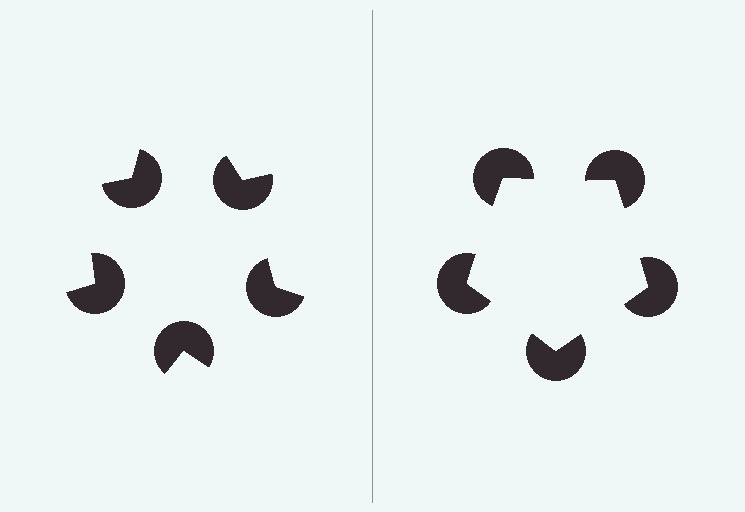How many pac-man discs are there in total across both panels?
10 — 5 on each side.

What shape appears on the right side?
An illusory pentagon.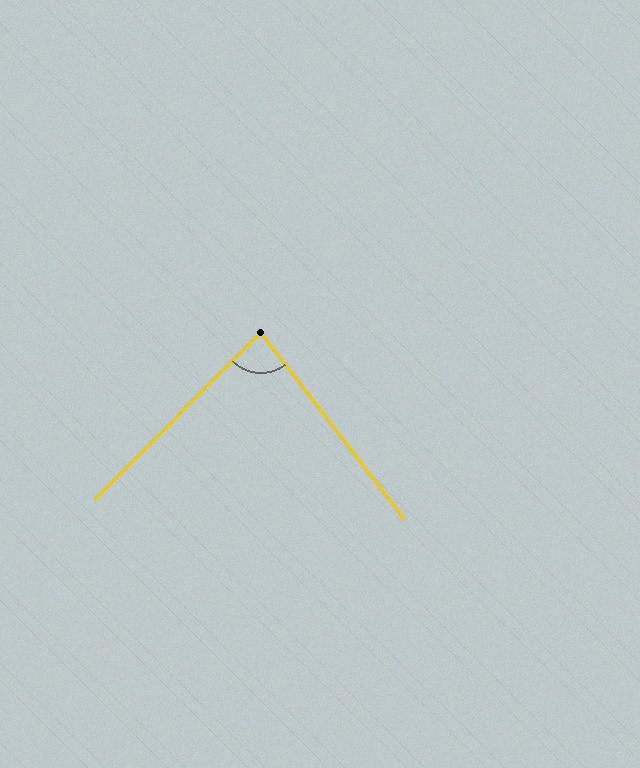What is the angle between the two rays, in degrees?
Approximately 82 degrees.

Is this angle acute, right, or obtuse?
It is acute.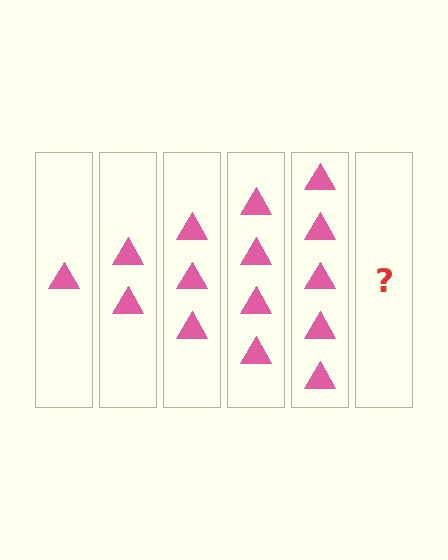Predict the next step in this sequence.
The next step is 6 triangles.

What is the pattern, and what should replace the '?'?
The pattern is that each step adds one more triangle. The '?' should be 6 triangles.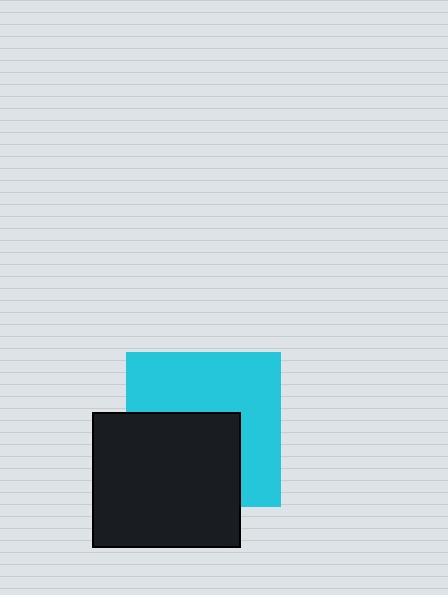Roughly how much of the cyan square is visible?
About half of it is visible (roughly 54%).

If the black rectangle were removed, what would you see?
You would see the complete cyan square.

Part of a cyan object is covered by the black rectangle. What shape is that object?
It is a square.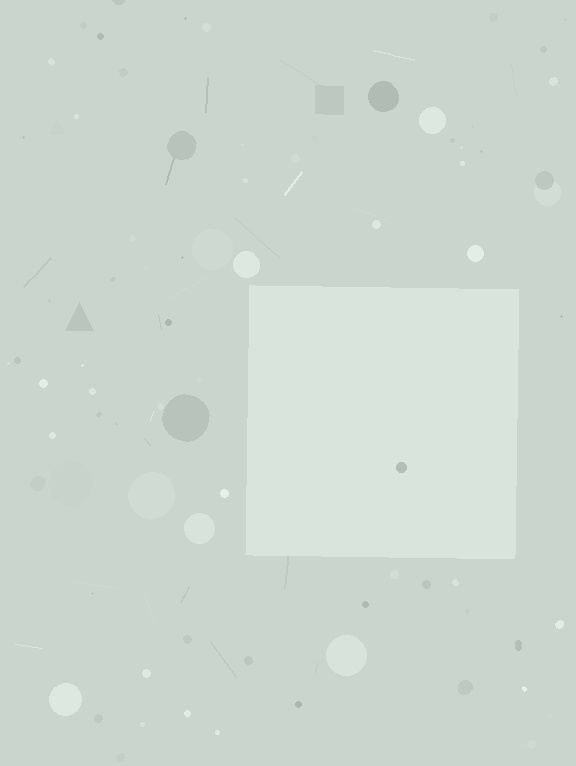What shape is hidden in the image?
A square is hidden in the image.